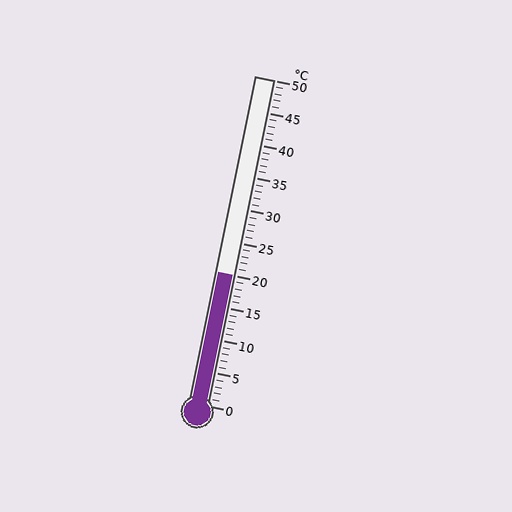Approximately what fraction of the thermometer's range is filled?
The thermometer is filled to approximately 40% of its range.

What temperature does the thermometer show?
The thermometer shows approximately 20°C.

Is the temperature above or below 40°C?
The temperature is below 40°C.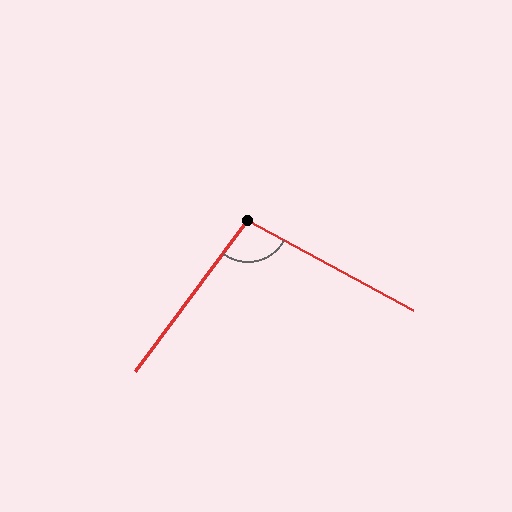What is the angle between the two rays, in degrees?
Approximately 98 degrees.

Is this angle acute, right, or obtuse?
It is obtuse.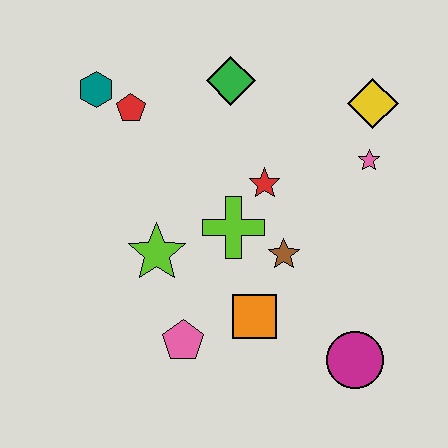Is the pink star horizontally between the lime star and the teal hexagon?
No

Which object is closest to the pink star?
The yellow diamond is closest to the pink star.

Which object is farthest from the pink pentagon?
The yellow diamond is farthest from the pink pentagon.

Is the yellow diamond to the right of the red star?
Yes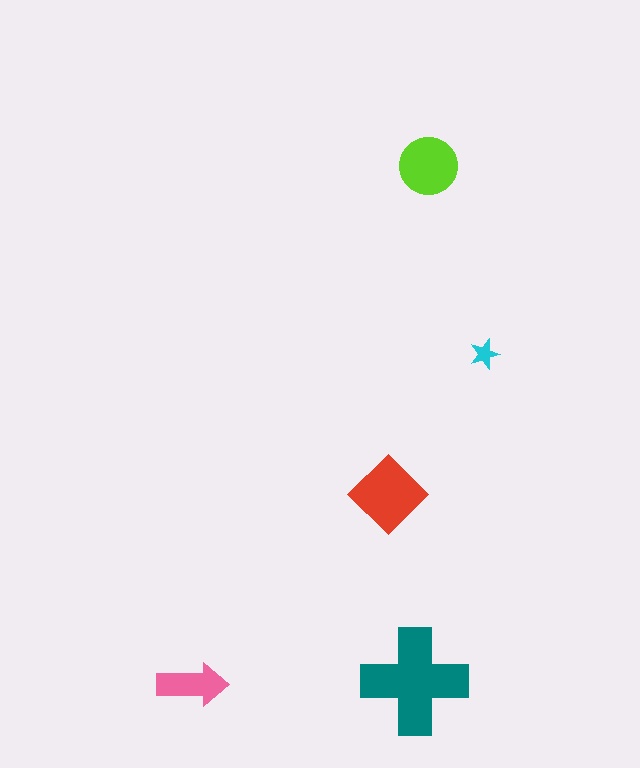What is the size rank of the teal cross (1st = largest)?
1st.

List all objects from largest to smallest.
The teal cross, the red diamond, the lime circle, the pink arrow, the cyan star.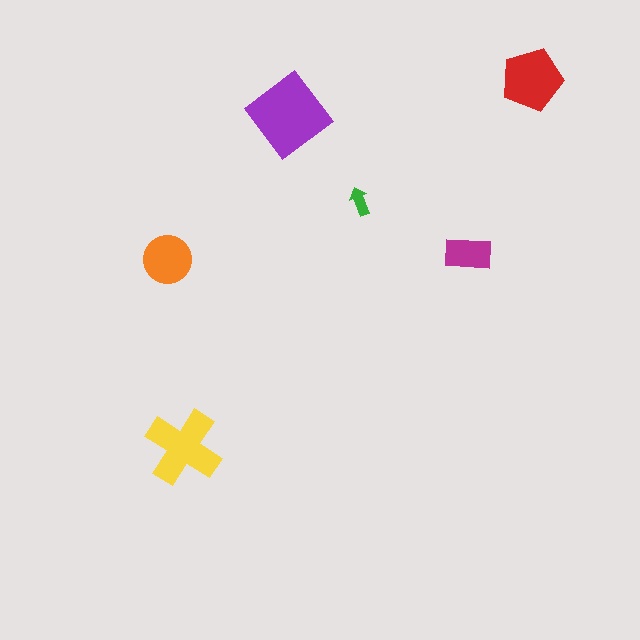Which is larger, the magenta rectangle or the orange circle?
The orange circle.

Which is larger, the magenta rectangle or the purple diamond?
The purple diamond.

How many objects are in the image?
There are 6 objects in the image.